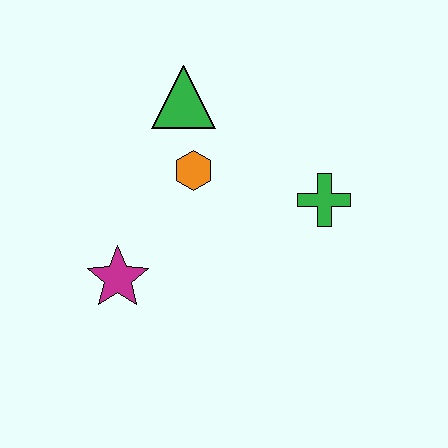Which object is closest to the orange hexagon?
The green triangle is closest to the orange hexagon.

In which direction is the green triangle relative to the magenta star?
The green triangle is above the magenta star.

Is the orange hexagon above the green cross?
Yes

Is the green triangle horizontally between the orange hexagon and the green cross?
No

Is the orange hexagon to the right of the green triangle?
Yes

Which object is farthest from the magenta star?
The green cross is farthest from the magenta star.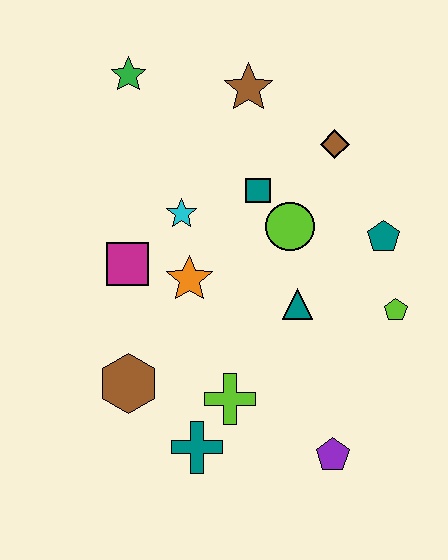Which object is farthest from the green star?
The purple pentagon is farthest from the green star.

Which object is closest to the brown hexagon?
The teal cross is closest to the brown hexagon.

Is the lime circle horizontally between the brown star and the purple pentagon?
Yes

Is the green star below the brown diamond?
No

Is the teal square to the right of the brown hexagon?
Yes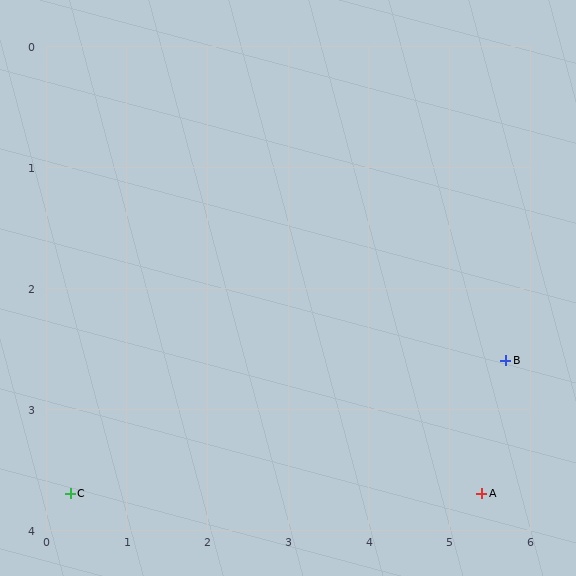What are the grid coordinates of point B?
Point B is at approximately (5.7, 2.6).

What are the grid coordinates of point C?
Point C is at approximately (0.3, 3.7).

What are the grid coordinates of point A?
Point A is at approximately (5.4, 3.7).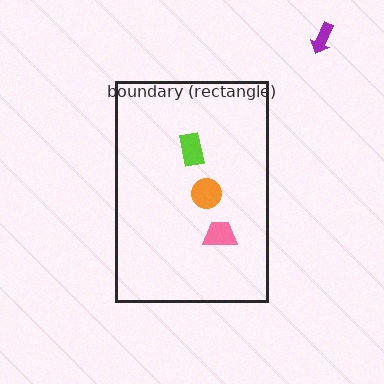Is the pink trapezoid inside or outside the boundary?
Inside.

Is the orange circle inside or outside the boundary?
Inside.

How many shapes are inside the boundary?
3 inside, 1 outside.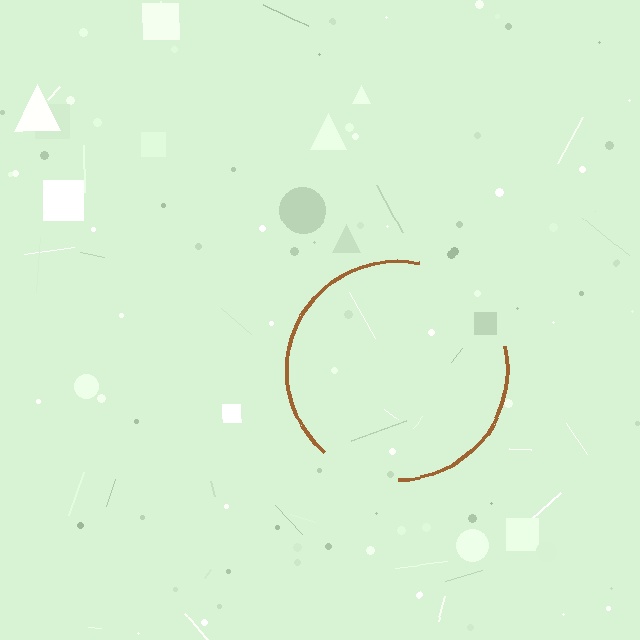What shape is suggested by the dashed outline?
The dashed outline suggests a circle.